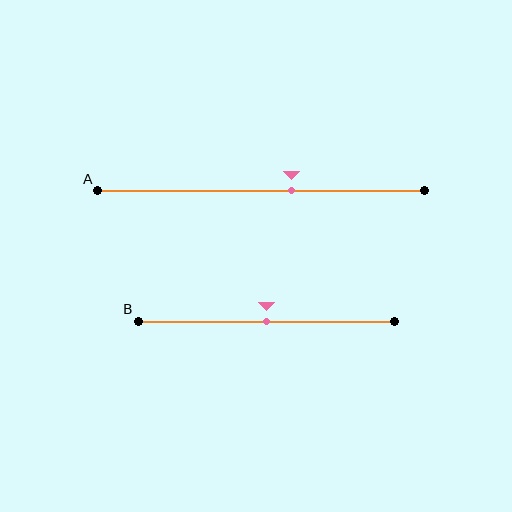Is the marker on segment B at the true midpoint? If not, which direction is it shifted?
Yes, the marker on segment B is at the true midpoint.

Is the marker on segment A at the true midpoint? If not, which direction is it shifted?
No, the marker on segment A is shifted to the right by about 9% of the segment length.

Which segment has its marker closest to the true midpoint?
Segment B has its marker closest to the true midpoint.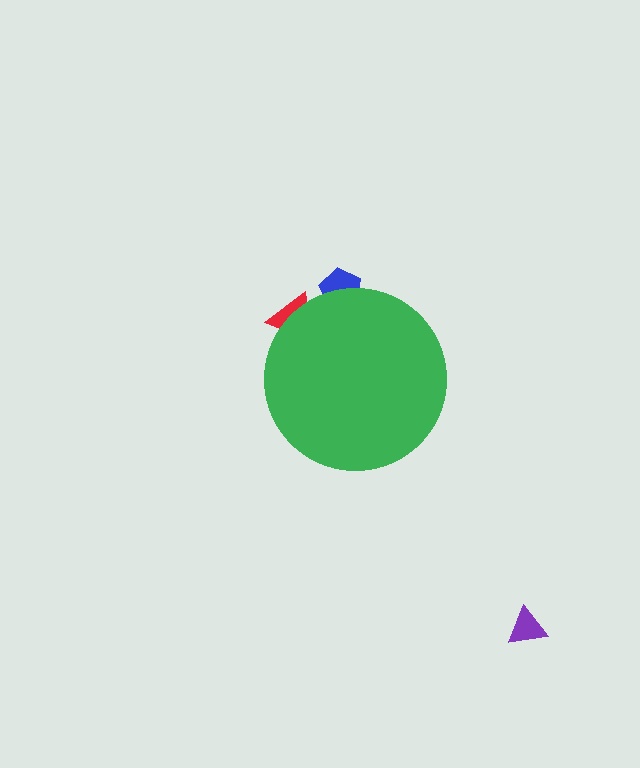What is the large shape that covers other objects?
A green circle.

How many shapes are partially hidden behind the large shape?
2 shapes are partially hidden.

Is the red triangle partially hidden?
Yes, the red triangle is partially hidden behind the green circle.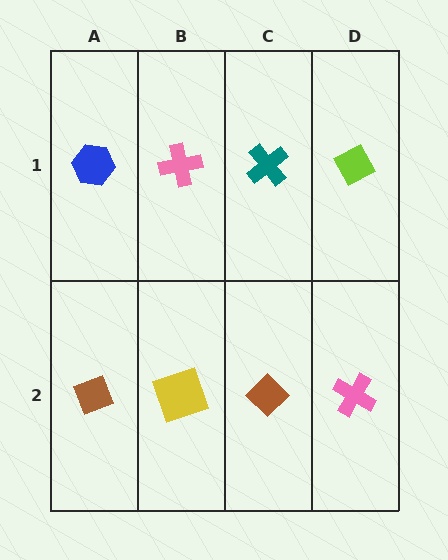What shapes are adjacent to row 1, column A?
A brown diamond (row 2, column A), a pink cross (row 1, column B).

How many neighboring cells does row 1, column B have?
3.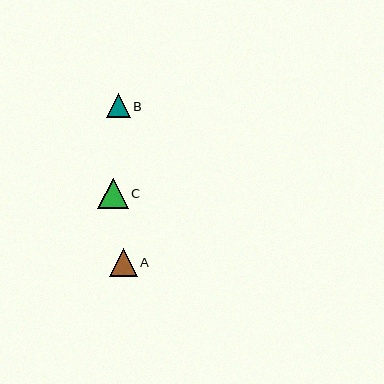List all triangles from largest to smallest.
From largest to smallest: C, A, B.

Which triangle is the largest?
Triangle C is the largest with a size of approximately 31 pixels.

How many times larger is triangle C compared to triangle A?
Triangle C is approximately 1.1 times the size of triangle A.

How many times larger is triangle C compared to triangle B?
Triangle C is approximately 1.3 times the size of triangle B.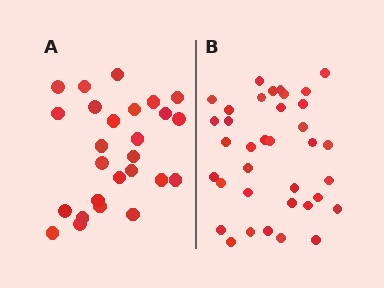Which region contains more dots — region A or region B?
Region B (the right region) has more dots.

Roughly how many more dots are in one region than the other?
Region B has roughly 10 or so more dots than region A.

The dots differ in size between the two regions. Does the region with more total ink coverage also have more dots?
No. Region A has more total ink coverage because its dots are larger, but region B actually contains more individual dots. Total area can be misleading — the number of items is what matters here.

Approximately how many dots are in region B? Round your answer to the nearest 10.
About 40 dots. (The exact count is 36, which rounds to 40.)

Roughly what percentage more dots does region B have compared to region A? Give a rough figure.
About 40% more.